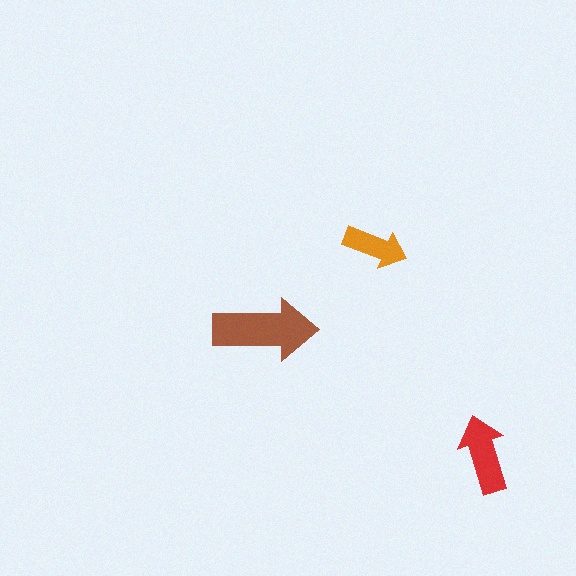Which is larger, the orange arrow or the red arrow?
The red one.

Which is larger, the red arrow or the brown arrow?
The brown one.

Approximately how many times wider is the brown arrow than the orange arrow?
About 1.5 times wider.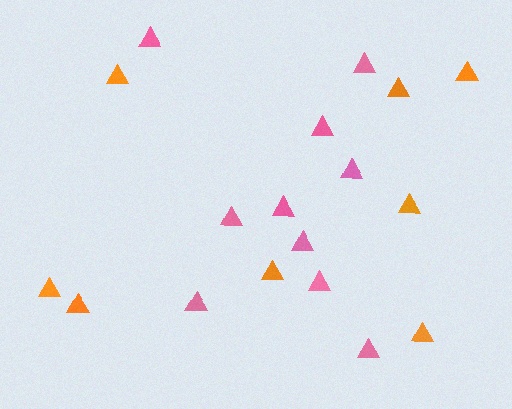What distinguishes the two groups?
There are 2 groups: one group of orange triangles (8) and one group of pink triangles (10).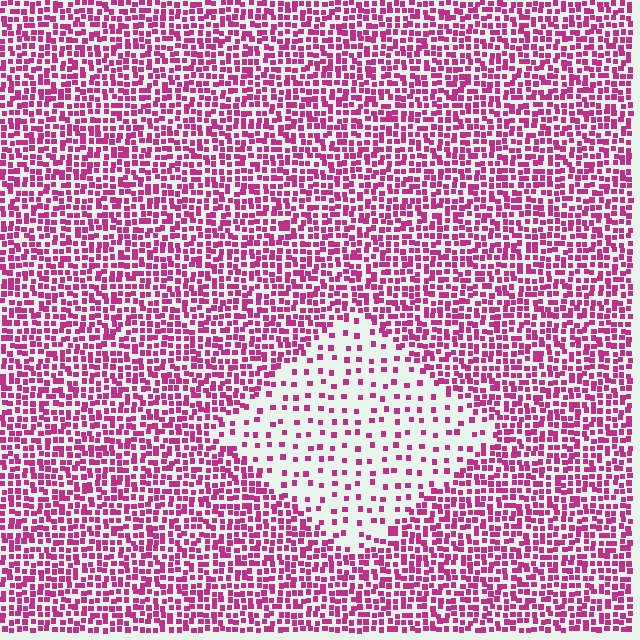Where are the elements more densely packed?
The elements are more densely packed outside the diamond boundary.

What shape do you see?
I see a diamond.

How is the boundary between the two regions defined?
The boundary is defined by a change in element density (approximately 3.0x ratio). All elements are the same color, size, and shape.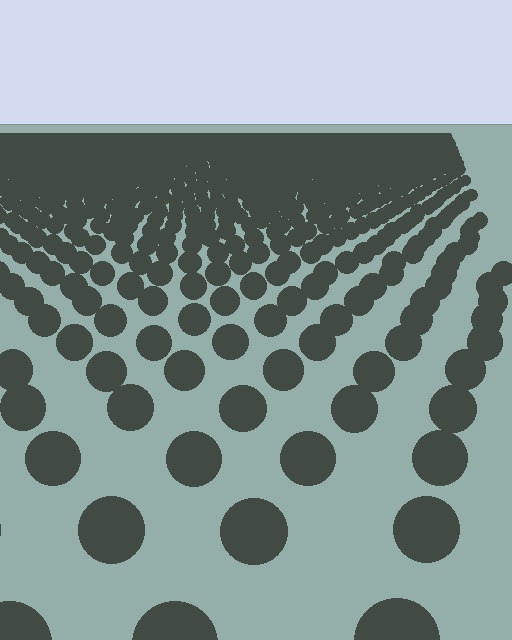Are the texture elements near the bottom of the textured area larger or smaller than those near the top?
Larger. Near the bottom, elements are closer to the viewer and appear at a bigger on-screen size.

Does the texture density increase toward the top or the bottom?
Density increases toward the top.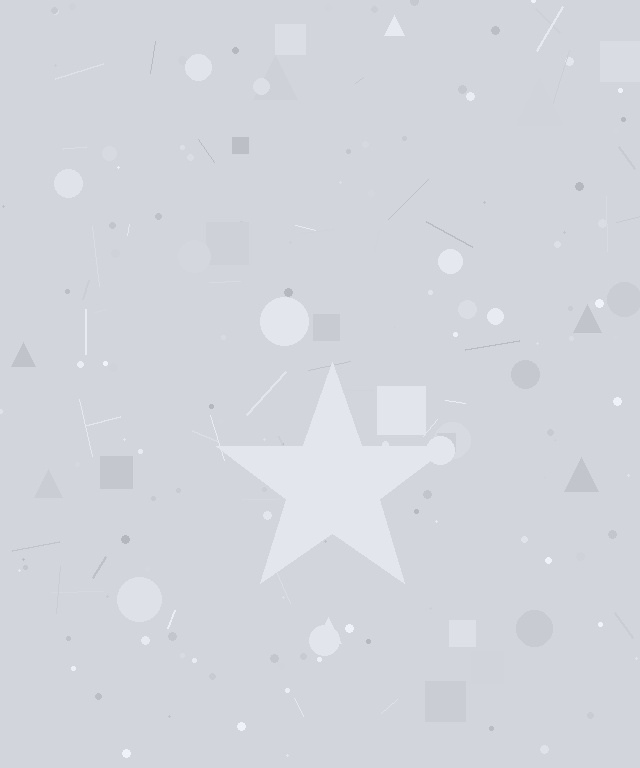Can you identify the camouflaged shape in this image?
The camouflaged shape is a star.